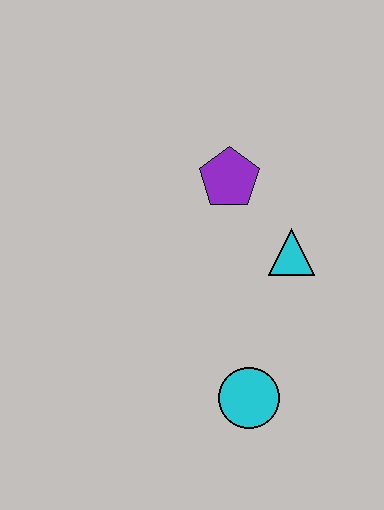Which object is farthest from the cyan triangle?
The cyan circle is farthest from the cyan triangle.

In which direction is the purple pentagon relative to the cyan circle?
The purple pentagon is above the cyan circle.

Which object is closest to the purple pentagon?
The cyan triangle is closest to the purple pentagon.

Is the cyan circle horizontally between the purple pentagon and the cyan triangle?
Yes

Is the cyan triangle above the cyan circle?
Yes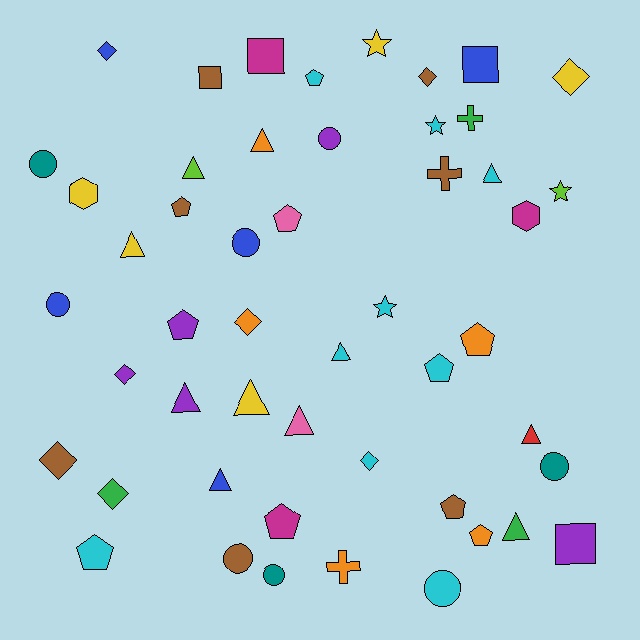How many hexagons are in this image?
There are 2 hexagons.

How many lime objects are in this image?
There are 2 lime objects.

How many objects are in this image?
There are 50 objects.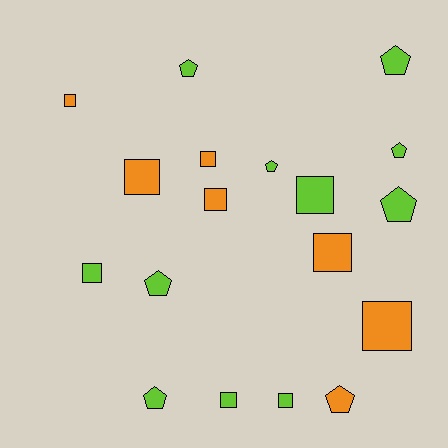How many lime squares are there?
There are 4 lime squares.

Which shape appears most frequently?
Square, with 10 objects.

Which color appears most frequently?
Lime, with 11 objects.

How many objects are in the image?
There are 18 objects.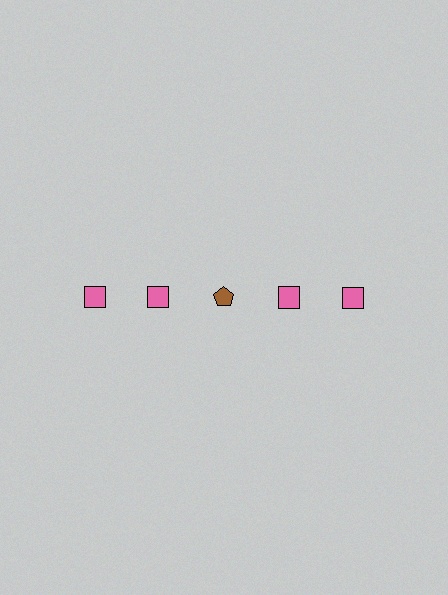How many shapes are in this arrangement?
There are 5 shapes arranged in a grid pattern.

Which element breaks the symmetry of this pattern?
The brown pentagon in the top row, center column breaks the symmetry. All other shapes are pink squares.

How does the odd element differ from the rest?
It differs in both color (brown instead of pink) and shape (pentagon instead of square).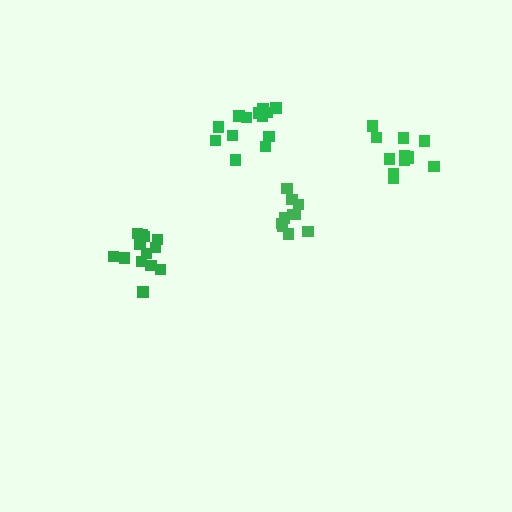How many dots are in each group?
Group 1: 13 dots, Group 2: 12 dots, Group 3: 14 dots, Group 4: 10 dots (49 total).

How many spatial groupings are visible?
There are 4 spatial groupings.